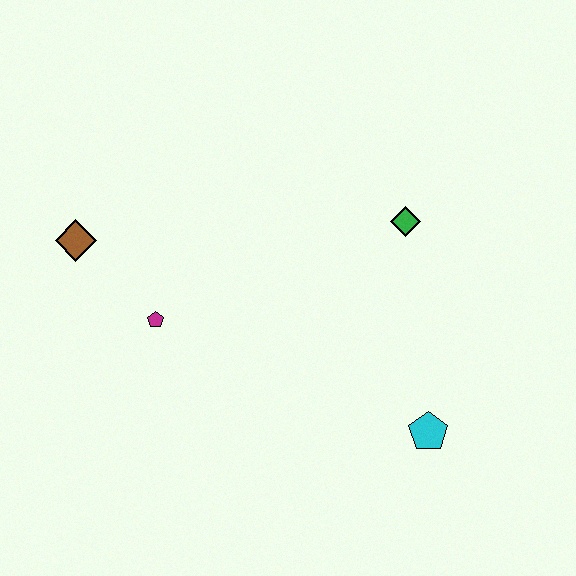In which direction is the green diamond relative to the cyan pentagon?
The green diamond is above the cyan pentagon.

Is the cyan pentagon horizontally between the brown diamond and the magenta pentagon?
No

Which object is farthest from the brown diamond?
The cyan pentagon is farthest from the brown diamond.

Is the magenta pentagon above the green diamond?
No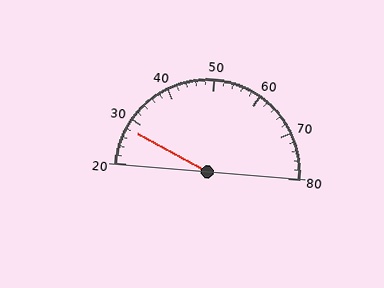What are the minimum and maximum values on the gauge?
The gauge ranges from 20 to 80.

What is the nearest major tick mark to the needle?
The nearest major tick mark is 30.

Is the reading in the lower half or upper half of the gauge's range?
The reading is in the lower half of the range (20 to 80).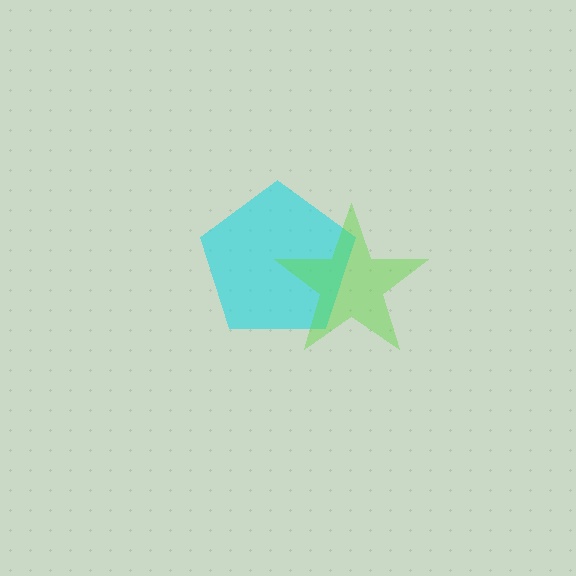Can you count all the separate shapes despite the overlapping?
Yes, there are 2 separate shapes.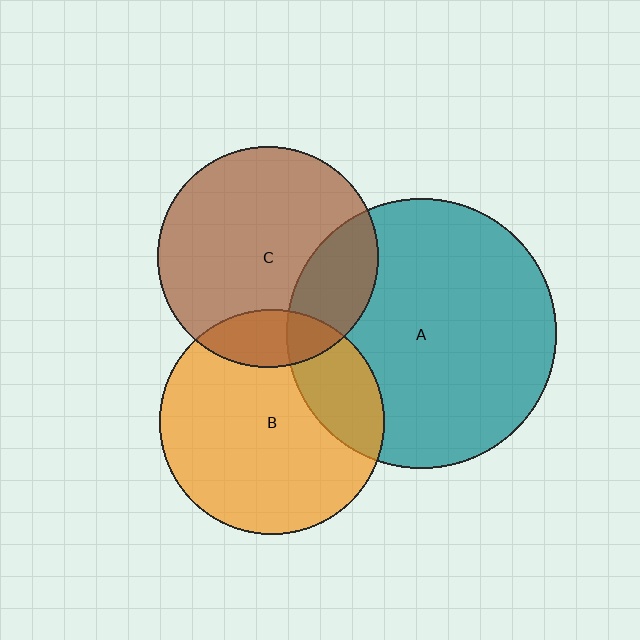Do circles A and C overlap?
Yes.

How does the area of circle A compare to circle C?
Approximately 1.5 times.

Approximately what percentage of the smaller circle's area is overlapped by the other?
Approximately 25%.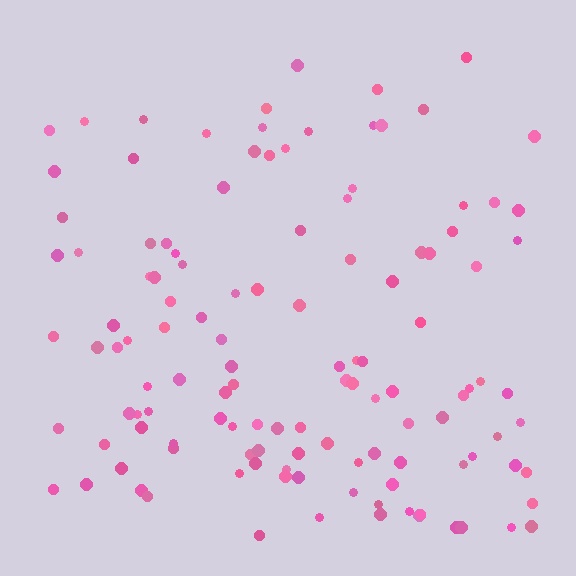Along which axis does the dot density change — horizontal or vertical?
Vertical.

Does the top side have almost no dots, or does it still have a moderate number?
Still a moderate number, just noticeably fewer than the bottom.